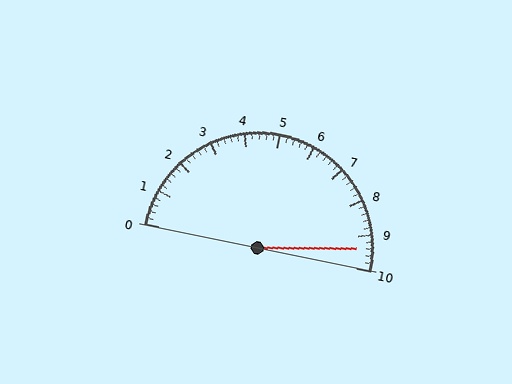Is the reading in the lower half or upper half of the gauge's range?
The reading is in the upper half of the range (0 to 10).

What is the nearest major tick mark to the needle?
The nearest major tick mark is 9.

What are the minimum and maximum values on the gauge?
The gauge ranges from 0 to 10.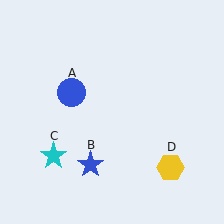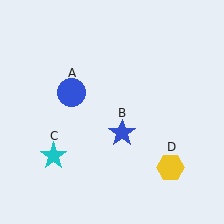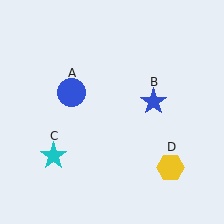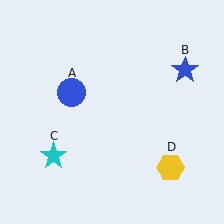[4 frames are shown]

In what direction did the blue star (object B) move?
The blue star (object B) moved up and to the right.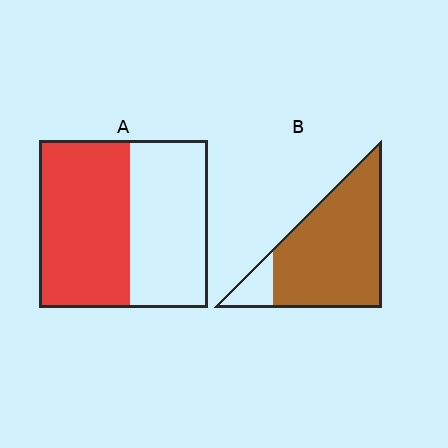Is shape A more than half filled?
Roughly half.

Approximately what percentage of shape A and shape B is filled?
A is approximately 55% and B is approximately 90%.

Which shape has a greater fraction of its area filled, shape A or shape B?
Shape B.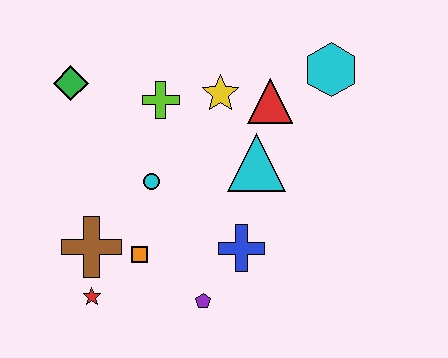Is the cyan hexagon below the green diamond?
No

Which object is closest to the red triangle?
The yellow star is closest to the red triangle.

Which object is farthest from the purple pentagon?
The cyan hexagon is farthest from the purple pentagon.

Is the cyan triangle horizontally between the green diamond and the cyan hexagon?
Yes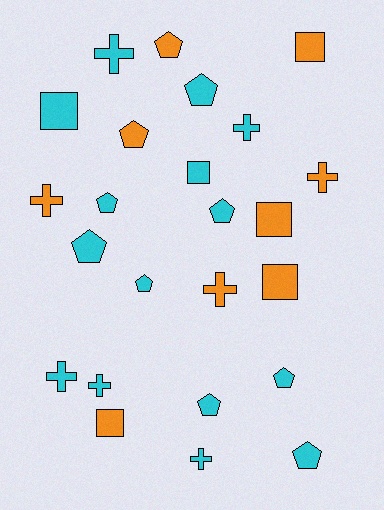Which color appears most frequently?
Cyan, with 15 objects.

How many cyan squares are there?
There are 2 cyan squares.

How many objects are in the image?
There are 24 objects.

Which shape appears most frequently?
Pentagon, with 10 objects.